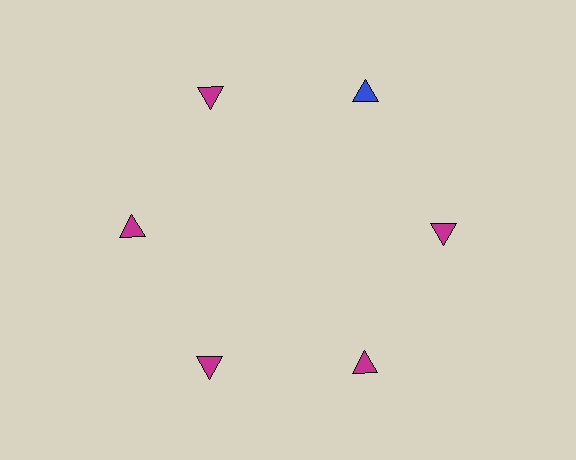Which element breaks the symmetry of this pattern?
The blue triangle at roughly the 1 o'clock position breaks the symmetry. All other shapes are magenta triangles.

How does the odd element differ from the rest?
It has a different color: blue instead of magenta.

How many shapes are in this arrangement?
There are 6 shapes arranged in a ring pattern.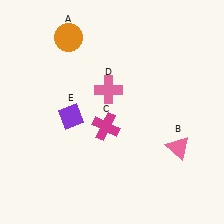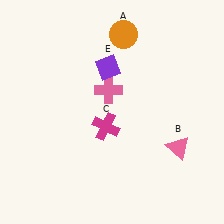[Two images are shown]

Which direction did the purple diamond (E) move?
The purple diamond (E) moved up.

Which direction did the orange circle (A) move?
The orange circle (A) moved right.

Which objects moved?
The objects that moved are: the orange circle (A), the purple diamond (E).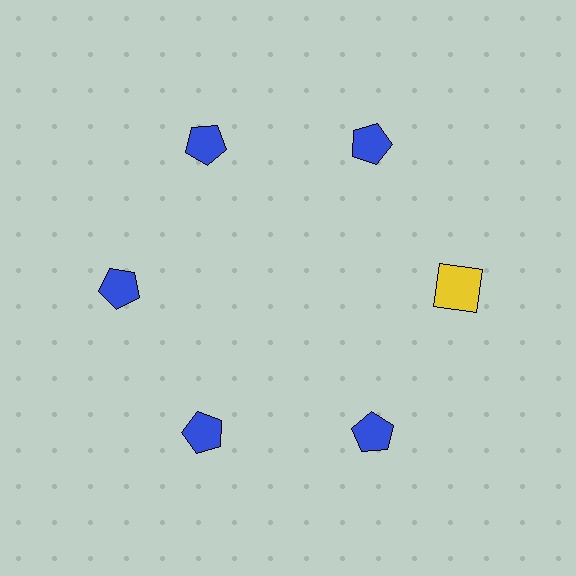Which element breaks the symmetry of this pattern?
The yellow square at roughly the 3 o'clock position breaks the symmetry. All other shapes are blue pentagons.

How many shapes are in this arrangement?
There are 6 shapes arranged in a ring pattern.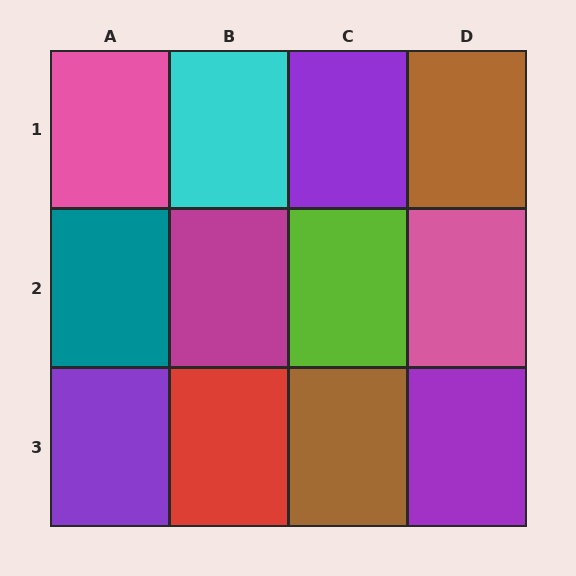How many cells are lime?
1 cell is lime.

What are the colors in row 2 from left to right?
Teal, magenta, lime, pink.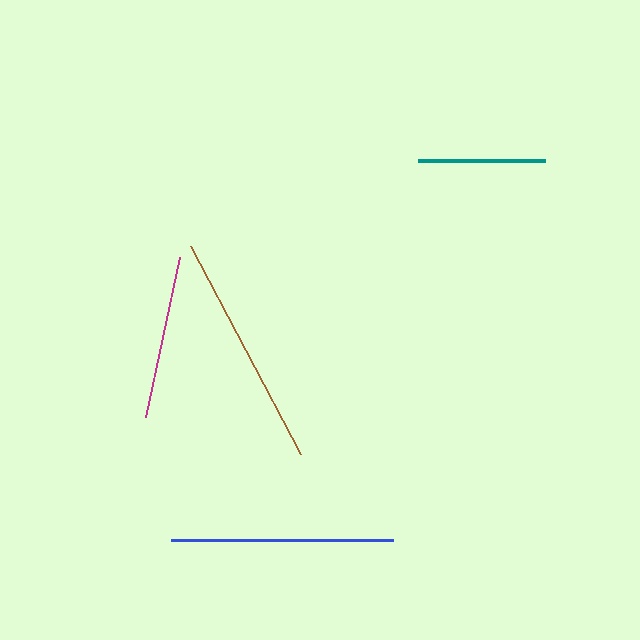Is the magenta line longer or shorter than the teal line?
The magenta line is longer than the teal line.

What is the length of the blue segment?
The blue segment is approximately 222 pixels long.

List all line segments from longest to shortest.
From longest to shortest: brown, blue, magenta, teal.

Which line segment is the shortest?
The teal line is the shortest at approximately 127 pixels.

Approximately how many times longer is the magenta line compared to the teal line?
The magenta line is approximately 1.3 times the length of the teal line.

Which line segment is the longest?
The brown line is the longest at approximately 236 pixels.